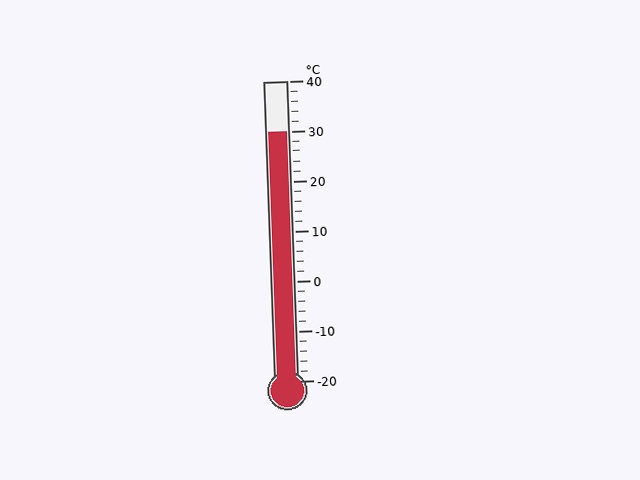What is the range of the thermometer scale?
The thermometer scale ranges from -20°C to 40°C.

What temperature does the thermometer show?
The thermometer shows approximately 30°C.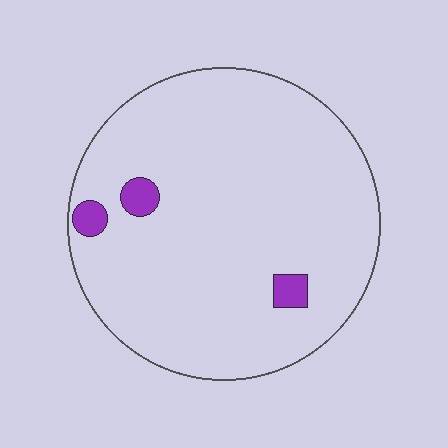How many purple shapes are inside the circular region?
3.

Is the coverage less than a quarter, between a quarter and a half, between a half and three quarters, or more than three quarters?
Less than a quarter.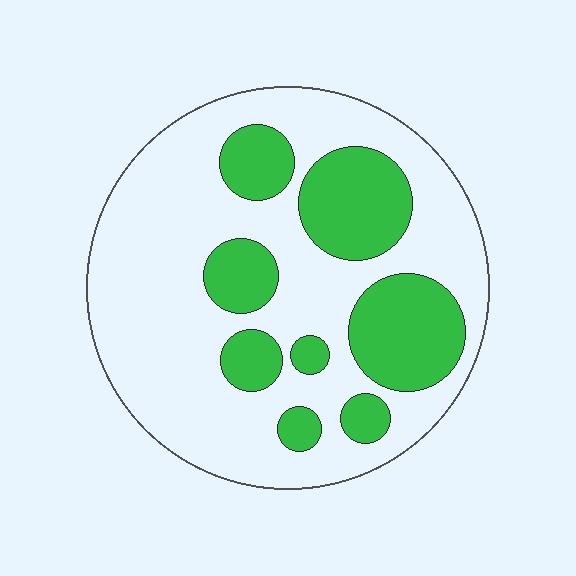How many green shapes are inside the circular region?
8.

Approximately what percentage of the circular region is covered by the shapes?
Approximately 30%.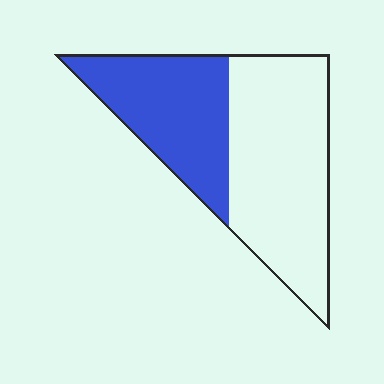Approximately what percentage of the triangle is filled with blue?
Approximately 40%.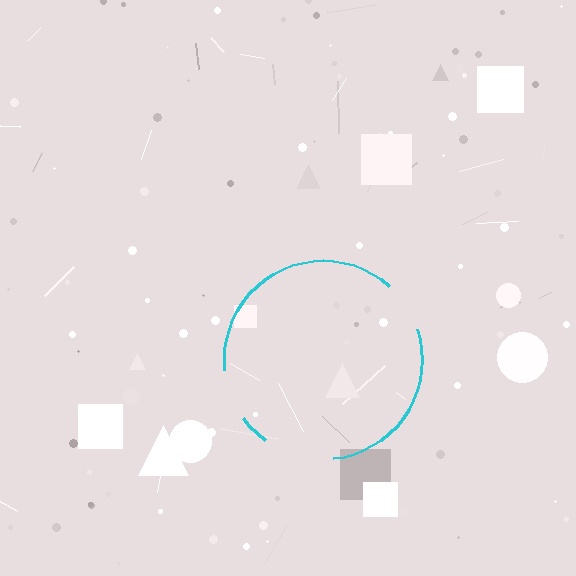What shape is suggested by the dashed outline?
The dashed outline suggests a circle.